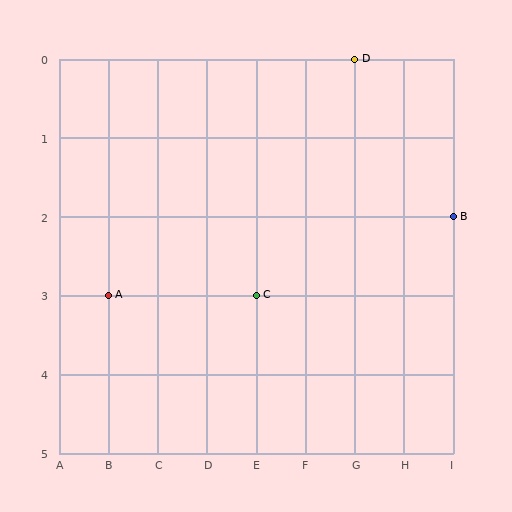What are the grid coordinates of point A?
Point A is at grid coordinates (B, 3).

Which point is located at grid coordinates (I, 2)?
Point B is at (I, 2).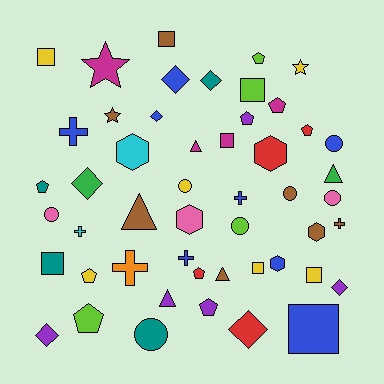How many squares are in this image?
There are 8 squares.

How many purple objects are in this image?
There are 5 purple objects.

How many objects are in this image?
There are 50 objects.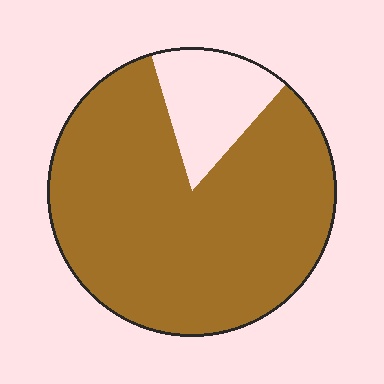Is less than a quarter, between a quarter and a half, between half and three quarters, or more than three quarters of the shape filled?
More than three quarters.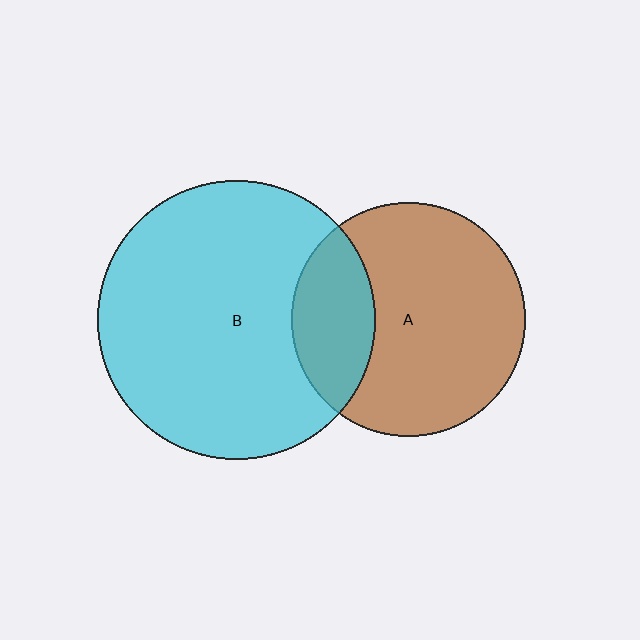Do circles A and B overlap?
Yes.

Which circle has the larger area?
Circle B (cyan).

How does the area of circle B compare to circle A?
Approximately 1.4 times.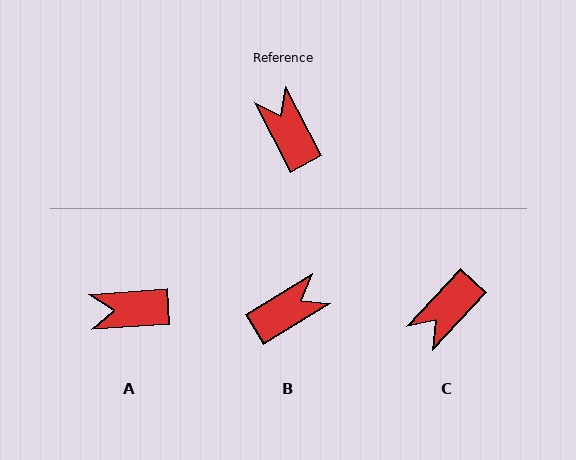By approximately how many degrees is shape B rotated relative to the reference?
Approximately 86 degrees clockwise.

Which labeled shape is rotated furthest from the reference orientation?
C, about 110 degrees away.